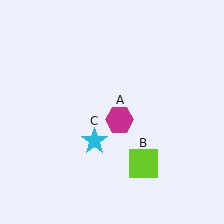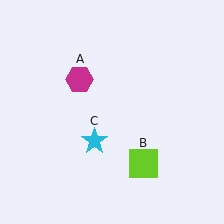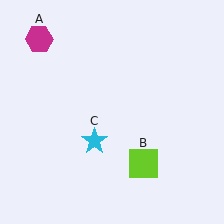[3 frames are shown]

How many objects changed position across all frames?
1 object changed position: magenta hexagon (object A).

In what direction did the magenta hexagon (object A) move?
The magenta hexagon (object A) moved up and to the left.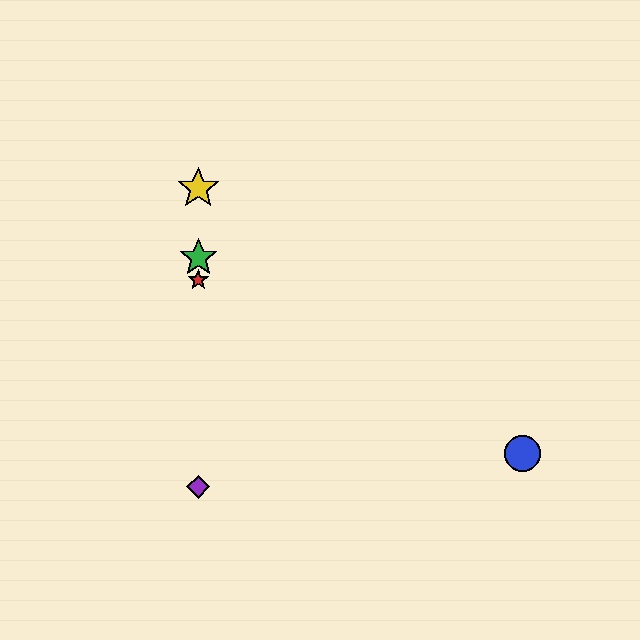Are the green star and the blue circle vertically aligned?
No, the green star is at x≈198 and the blue circle is at x≈523.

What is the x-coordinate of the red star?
The red star is at x≈198.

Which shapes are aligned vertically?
The red star, the green star, the yellow star, the purple diamond are aligned vertically.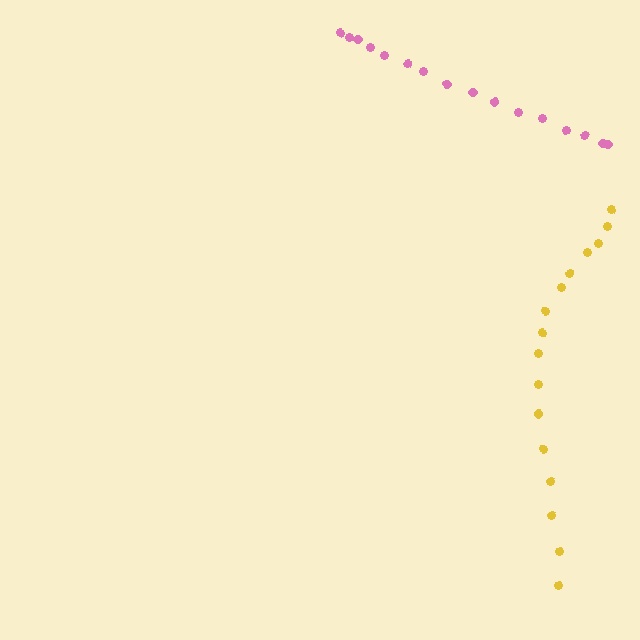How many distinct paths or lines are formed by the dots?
There are 2 distinct paths.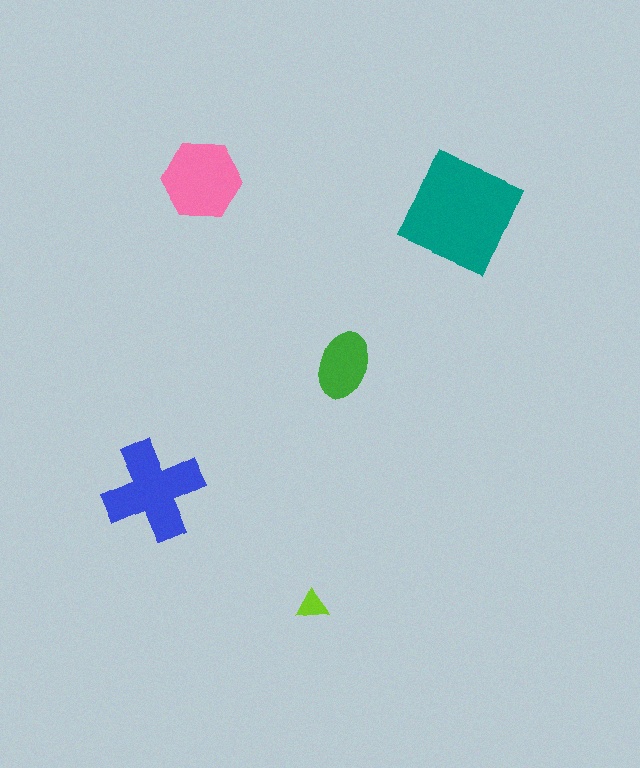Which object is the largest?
The teal square.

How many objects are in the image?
There are 5 objects in the image.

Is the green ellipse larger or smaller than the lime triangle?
Larger.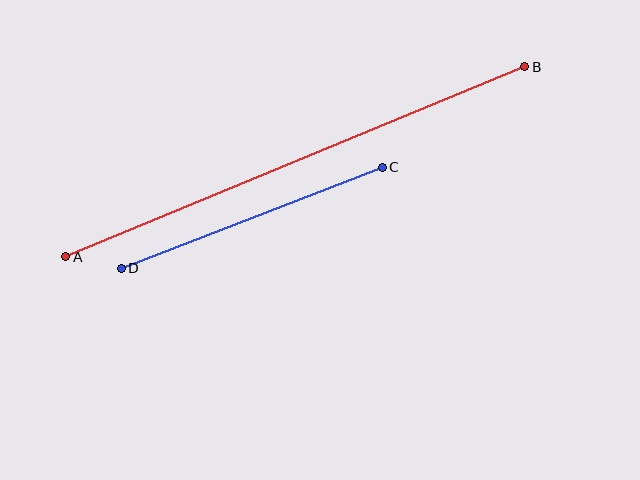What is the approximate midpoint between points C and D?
The midpoint is at approximately (252, 218) pixels.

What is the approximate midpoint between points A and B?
The midpoint is at approximately (295, 162) pixels.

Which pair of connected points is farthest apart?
Points A and B are farthest apart.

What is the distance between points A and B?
The distance is approximately 497 pixels.